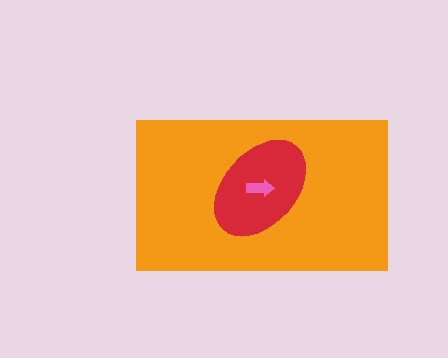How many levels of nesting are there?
3.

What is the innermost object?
The pink arrow.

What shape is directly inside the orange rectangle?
The red ellipse.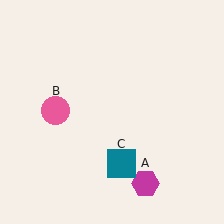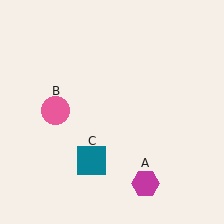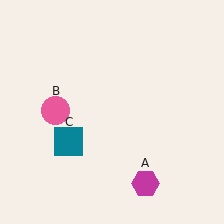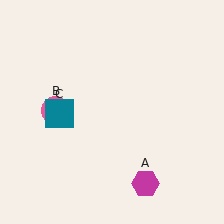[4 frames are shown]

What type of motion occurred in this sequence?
The teal square (object C) rotated clockwise around the center of the scene.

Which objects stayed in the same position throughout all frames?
Magenta hexagon (object A) and pink circle (object B) remained stationary.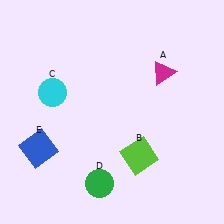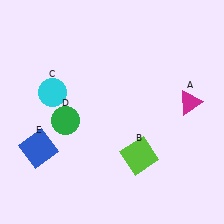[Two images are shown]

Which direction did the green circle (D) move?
The green circle (D) moved up.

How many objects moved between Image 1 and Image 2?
2 objects moved between the two images.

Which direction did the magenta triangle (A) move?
The magenta triangle (A) moved down.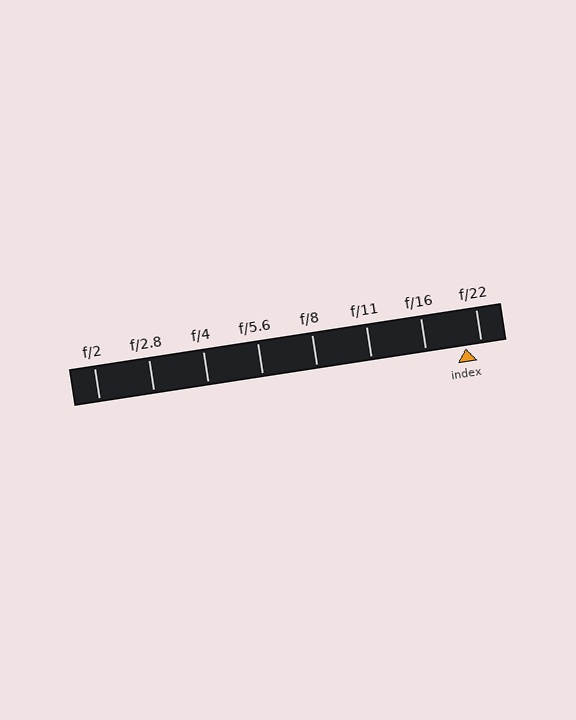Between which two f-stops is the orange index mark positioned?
The index mark is between f/16 and f/22.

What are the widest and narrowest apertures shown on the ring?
The widest aperture shown is f/2 and the narrowest is f/22.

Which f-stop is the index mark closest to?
The index mark is closest to f/22.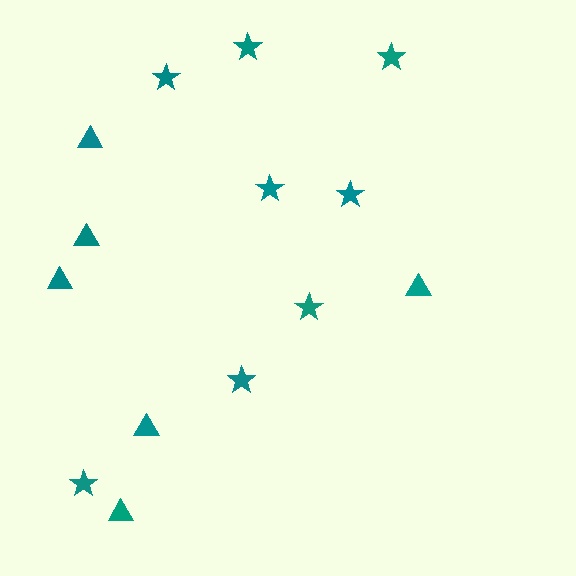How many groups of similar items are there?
There are 2 groups: one group of triangles (6) and one group of stars (8).